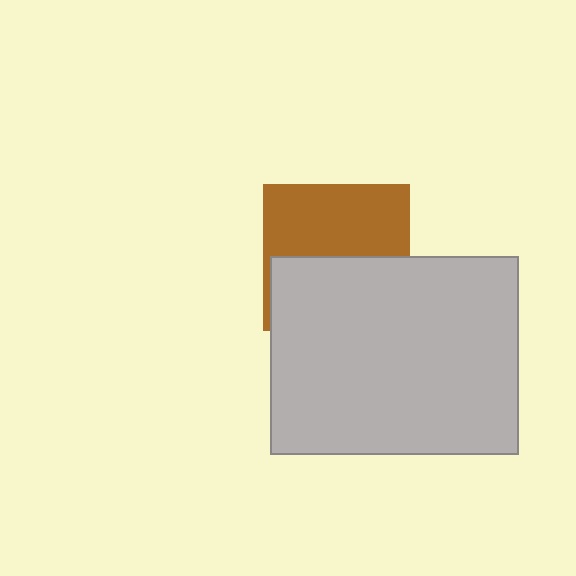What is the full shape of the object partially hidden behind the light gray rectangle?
The partially hidden object is a brown square.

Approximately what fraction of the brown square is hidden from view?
Roughly 49% of the brown square is hidden behind the light gray rectangle.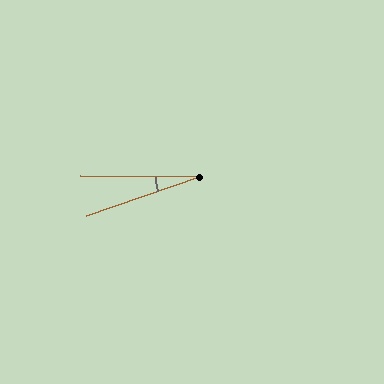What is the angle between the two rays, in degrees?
Approximately 20 degrees.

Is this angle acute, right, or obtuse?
It is acute.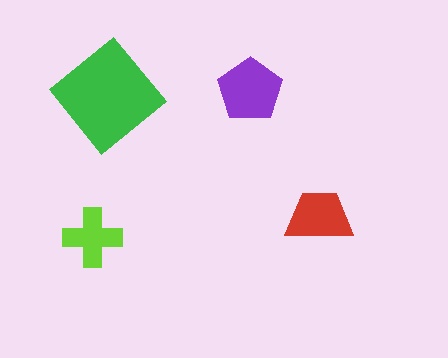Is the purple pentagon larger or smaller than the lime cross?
Larger.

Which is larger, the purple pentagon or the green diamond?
The green diamond.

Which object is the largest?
The green diamond.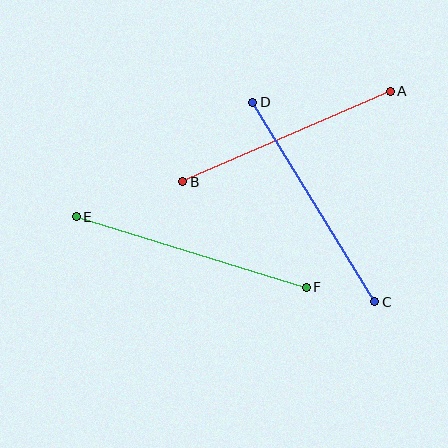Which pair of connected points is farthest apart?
Points E and F are farthest apart.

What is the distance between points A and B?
The distance is approximately 226 pixels.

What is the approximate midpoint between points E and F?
The midpoint is at approximately (191, 252) pixels.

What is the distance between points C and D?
The distance is approximately 234 pixels.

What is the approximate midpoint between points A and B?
The midpoint is at approximately (286, 136) pixels.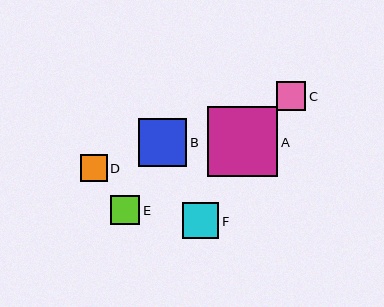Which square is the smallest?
Square D is the smallest with a size of approximately 27 pixels.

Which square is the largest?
Square A is the largest with a size of approximately 70 pixels.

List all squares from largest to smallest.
From largest to smallest: A, B, F, E, C, D.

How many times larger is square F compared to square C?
Square F is approximately 1.2 times the size of square C.